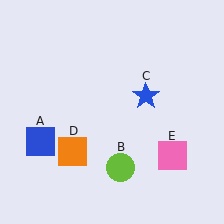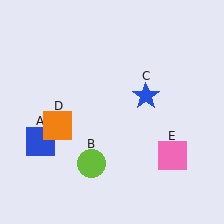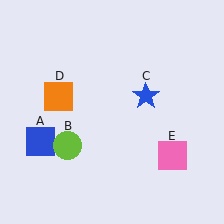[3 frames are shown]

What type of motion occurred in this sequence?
The lime circle (object B), orange square (object D) rotated clockwise around the center of the scene.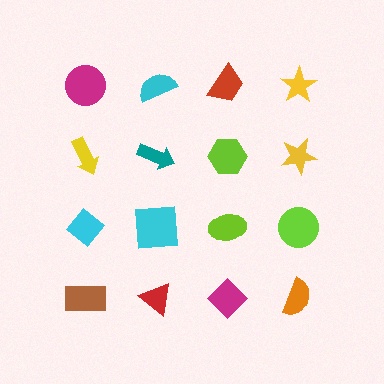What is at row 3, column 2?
A cyan square.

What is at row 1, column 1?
A magenta circle.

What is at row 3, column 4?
A lime circle.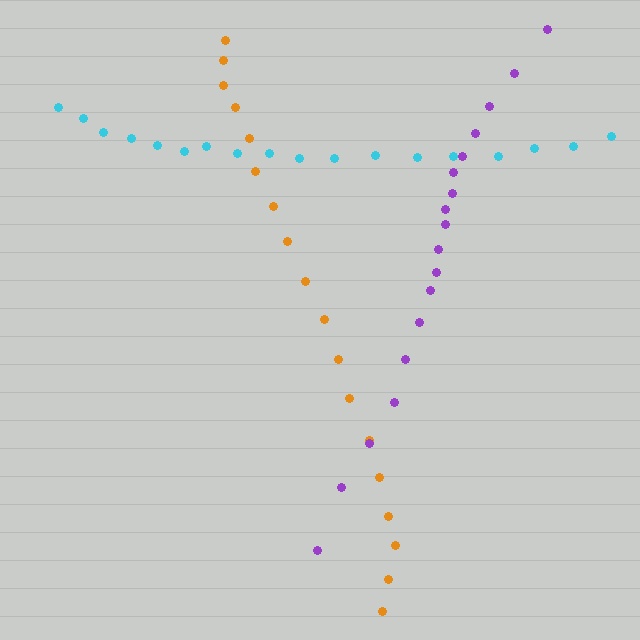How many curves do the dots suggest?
There are 3 distinct paths.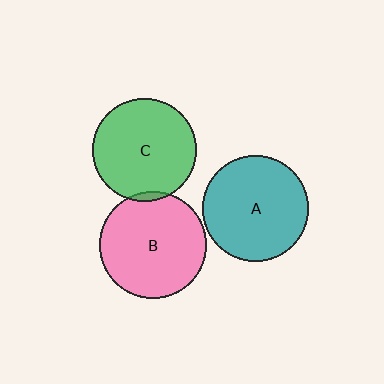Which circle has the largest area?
Circle B (pink).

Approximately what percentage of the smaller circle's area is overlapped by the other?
Approximately 5%.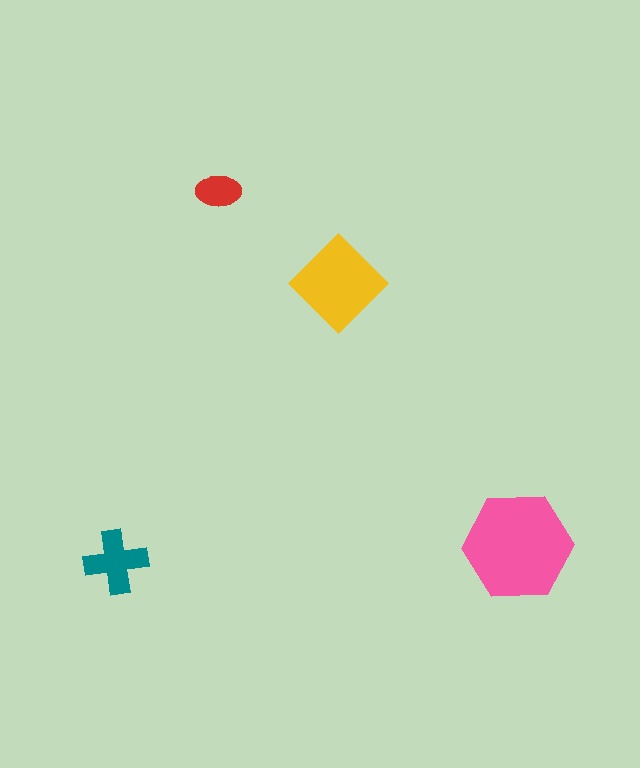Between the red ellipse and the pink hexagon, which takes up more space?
The pink hexagon.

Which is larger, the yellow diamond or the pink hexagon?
The pink hexagon.